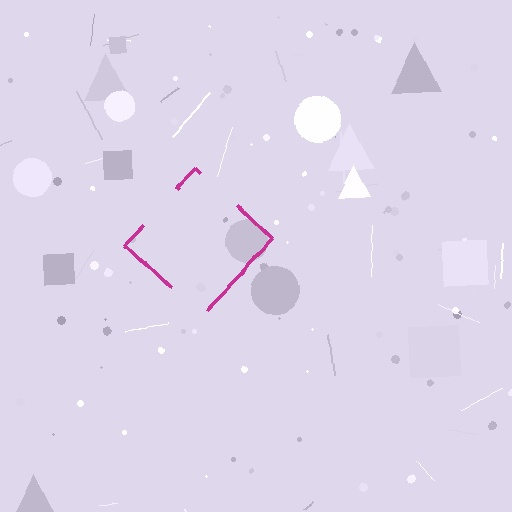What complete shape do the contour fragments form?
The contour fragments form a diamond.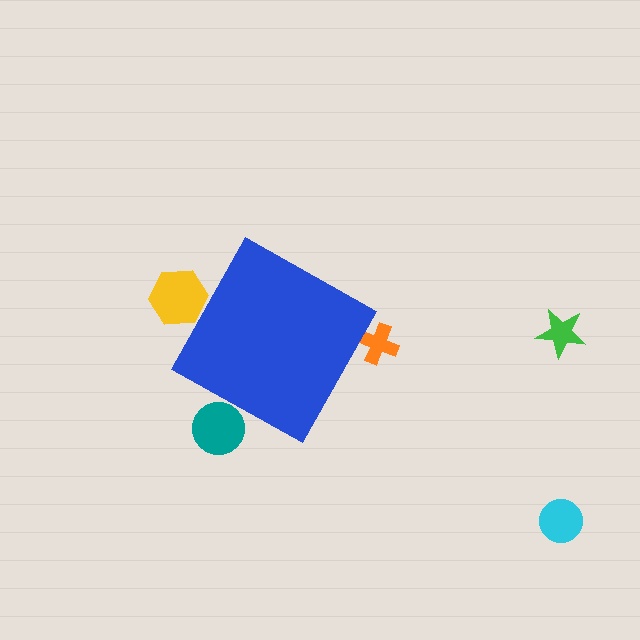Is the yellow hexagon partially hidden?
Yes, the yellow hexagon is partially hidden behind the blue diamond.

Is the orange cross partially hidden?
Yes, the orange cross is partially hidden behind the blue diamond.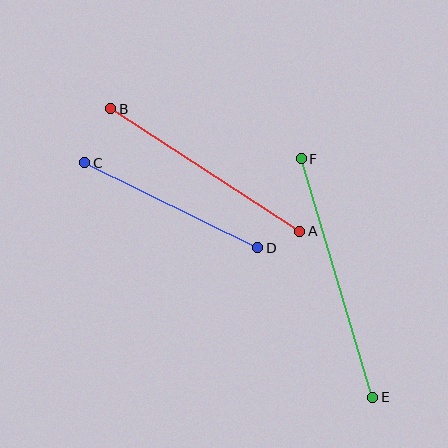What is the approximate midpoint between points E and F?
The midpoint is at approximately (337, 278) pixels.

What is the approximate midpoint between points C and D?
The midpoint is at approximately (171, 205) pixels.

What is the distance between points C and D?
The distance is approximately 193 pixels.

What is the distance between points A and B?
The distance is approximately 225 pixels.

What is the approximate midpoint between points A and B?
The midpoint is at approximately (205, 170) pixels.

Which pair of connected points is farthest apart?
Points E and F are farthest apart.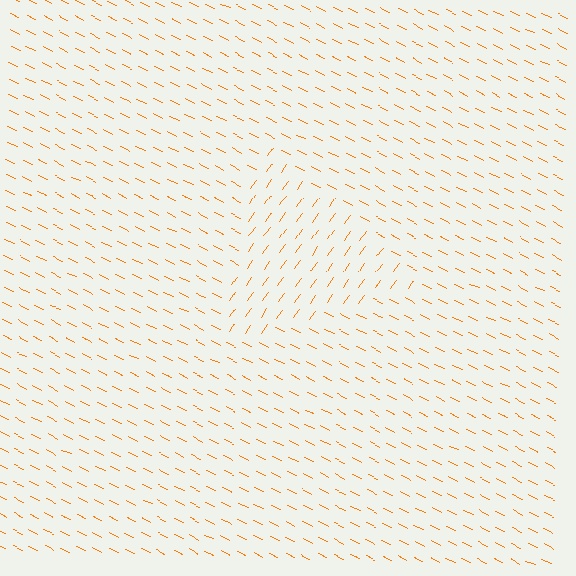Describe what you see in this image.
The image is filled with small orange line segments. A triangle region in the image has lines oriented differently from the surrounding lines, creating a visible texture boundary.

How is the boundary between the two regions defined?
The boundary is defined purely by a change in line orientation (approximately 80 degrees difference). All lines are the same color and thickness.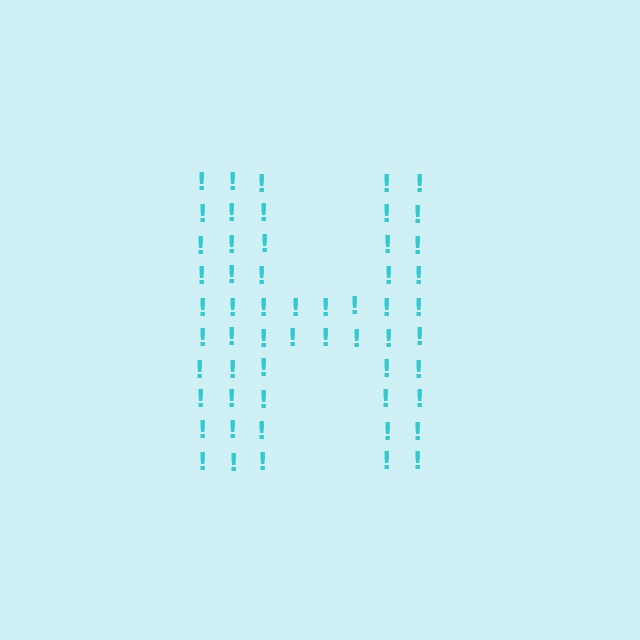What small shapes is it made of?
It is made of small exclamation marks.